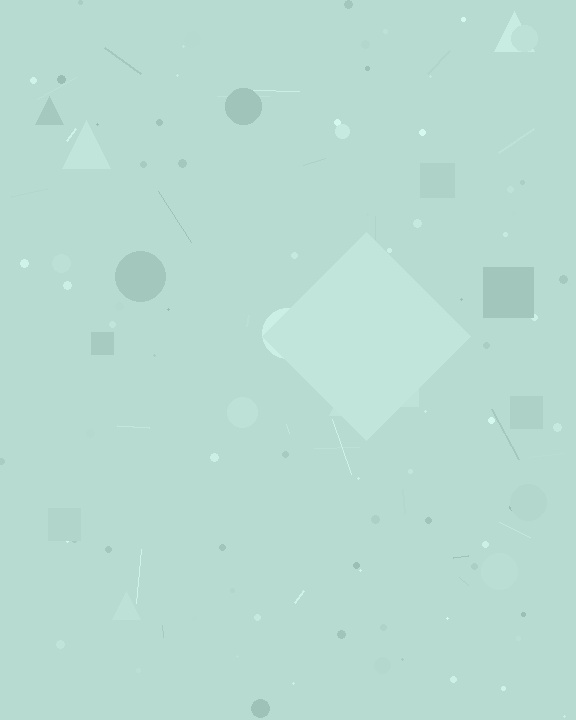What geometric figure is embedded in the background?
A diamond is embedded in the background.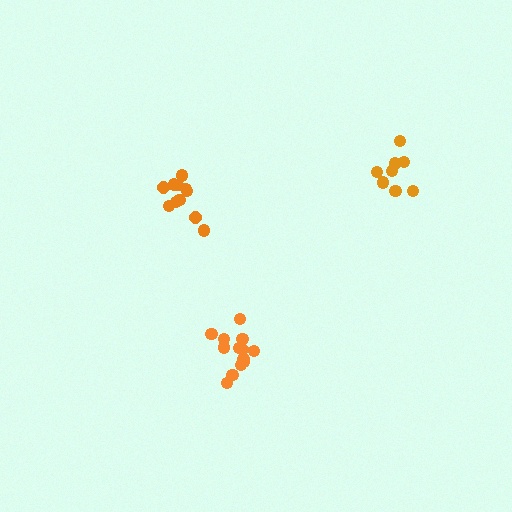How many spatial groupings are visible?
There are 3 spatial groupings.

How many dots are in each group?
Group 1: 11 dots, Group 2: 8 dots, Group 3: 13 dots (32 total).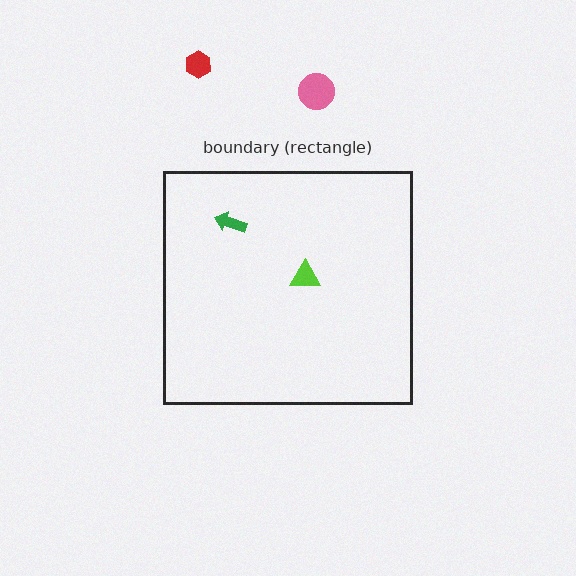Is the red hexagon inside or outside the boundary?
Outside.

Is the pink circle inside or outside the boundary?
Outside.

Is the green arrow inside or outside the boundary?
Inside.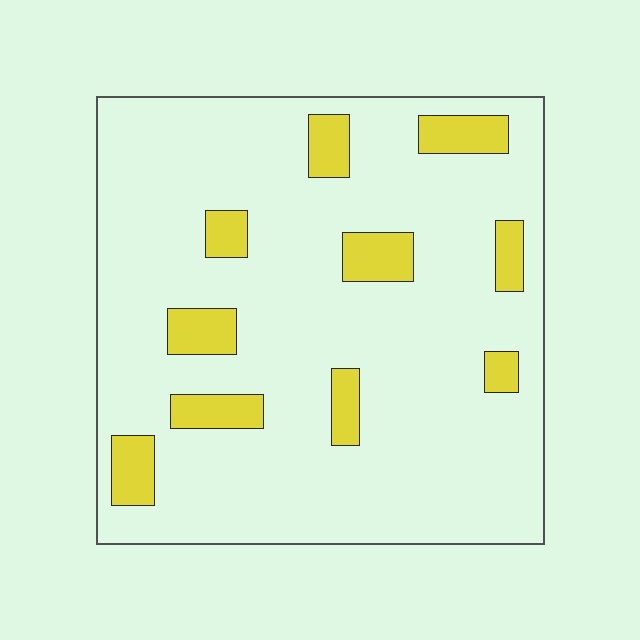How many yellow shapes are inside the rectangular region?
10.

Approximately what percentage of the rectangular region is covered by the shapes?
Approximately 15%.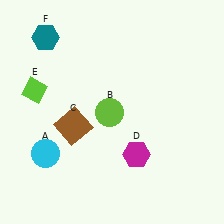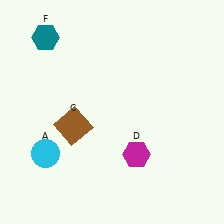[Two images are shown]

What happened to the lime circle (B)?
The lime circle (B) was removed in Image 2. It was in the bottom-left area of Image 1.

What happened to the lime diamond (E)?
The lime diamond (E) was removed in Image 2. It was in the top-left area of Image 1.